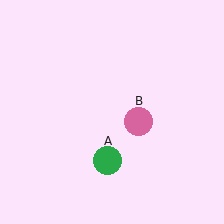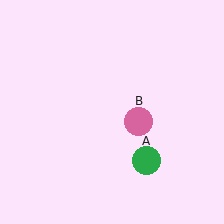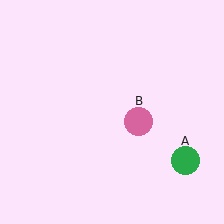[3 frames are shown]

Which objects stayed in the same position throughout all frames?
Pink circle (object B) remained stationary.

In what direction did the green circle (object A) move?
The green circle (object A) moved right.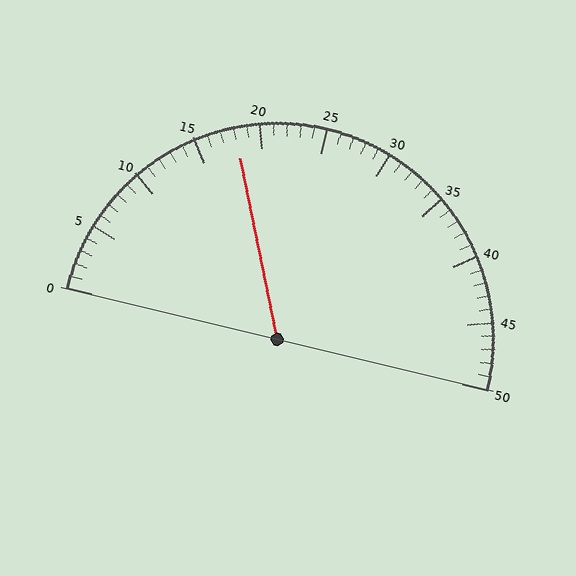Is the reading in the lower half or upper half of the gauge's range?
The reading is in the lower half of the range (0 to 50).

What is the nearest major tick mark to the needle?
The nearest major tick mark is 20.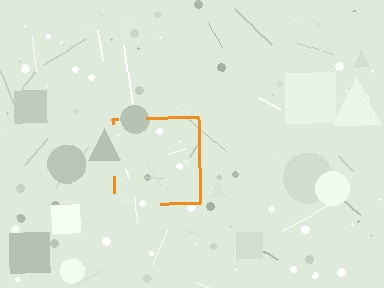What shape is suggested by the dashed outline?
The dashed outline suggests a square.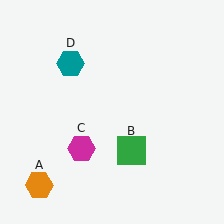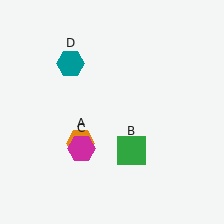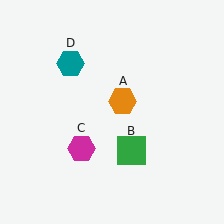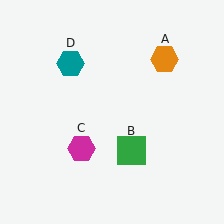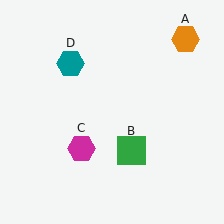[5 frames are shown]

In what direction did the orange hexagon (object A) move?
The orange hexagon (object A) moved up and to the right.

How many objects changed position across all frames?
1 object changed position: orange hexagon (object A).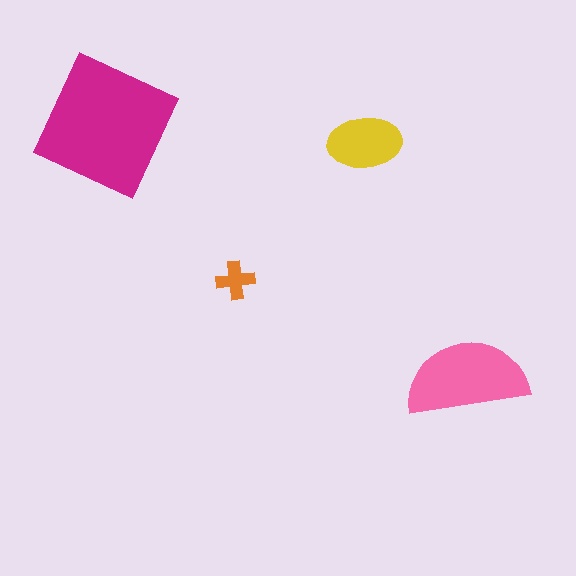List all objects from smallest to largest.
The orange cross, the yellow ellipse, the pink semicircle, the magenta square.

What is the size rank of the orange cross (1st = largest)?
4th.